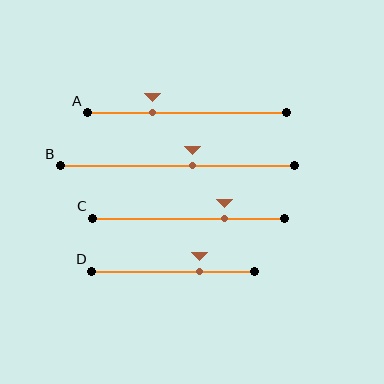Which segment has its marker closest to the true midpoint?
Segment B has its marker closest to the true midpoint.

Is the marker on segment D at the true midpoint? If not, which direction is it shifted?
No, the marker on segment D is shifted to the right by about 17% of the segment length.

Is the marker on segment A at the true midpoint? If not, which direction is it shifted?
No, the marker on segment A is shifted to the left by about 17% of the segment length.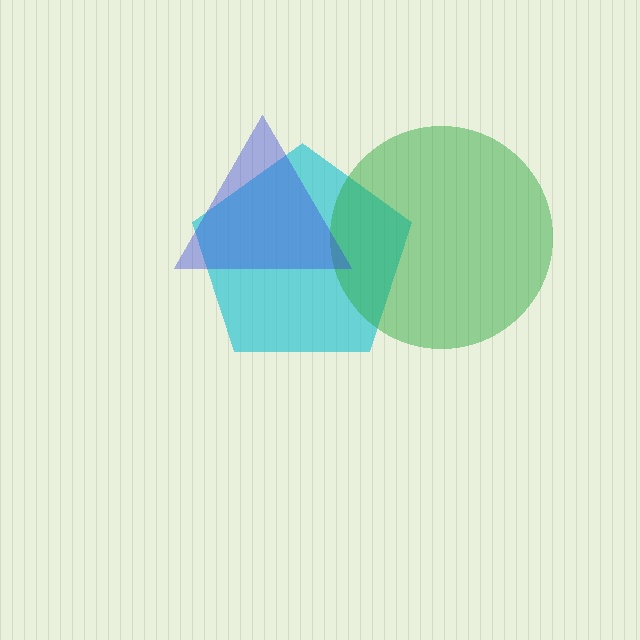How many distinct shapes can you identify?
There are 3 distinct shapes: a cyan pentagon, a green circle, a blue triangle.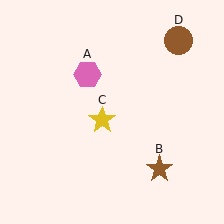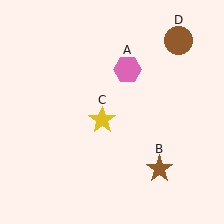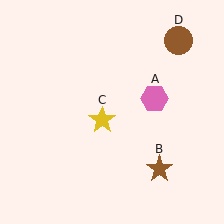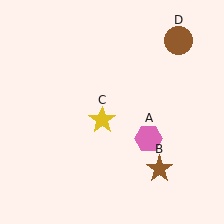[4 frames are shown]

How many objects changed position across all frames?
1 object changed position: pink hexagon (object A).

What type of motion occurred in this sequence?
The pink hexagon (object A) rotated clockwise around the center of the scene.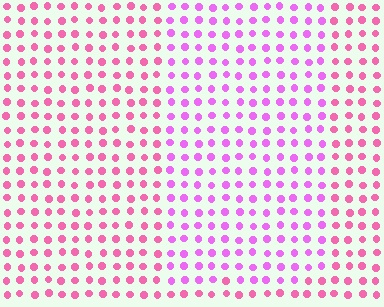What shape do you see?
I see a rectangle.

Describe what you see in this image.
The image is filled with small pink elements in a uniform arrangement. A rectangle-shaped region is visible where the elements are tinted to a slightly different hue, forming a subtle color boundary.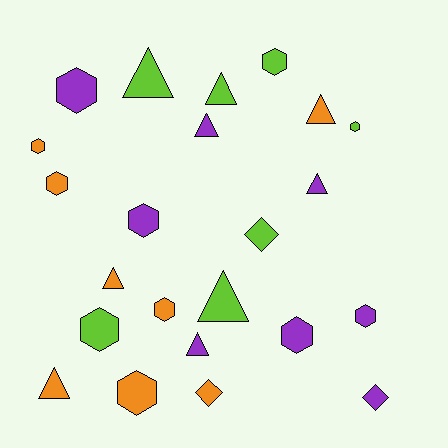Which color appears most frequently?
Orange, with 8 objects.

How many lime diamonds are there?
There is 1 lime diamond.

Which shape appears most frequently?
Hexagon, with 11 objects.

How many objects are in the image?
There are 23 objects.